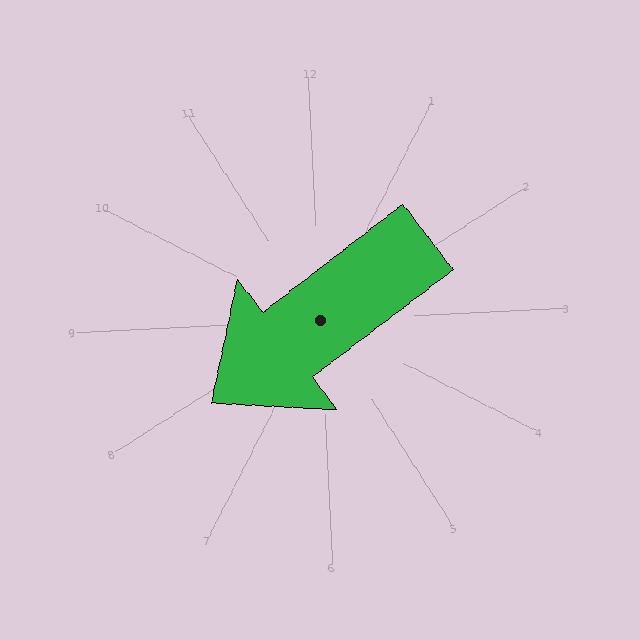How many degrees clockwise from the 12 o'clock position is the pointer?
Approximately 235 degrees.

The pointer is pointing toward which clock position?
Roughly 8 o'clock.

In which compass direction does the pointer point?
Southwest.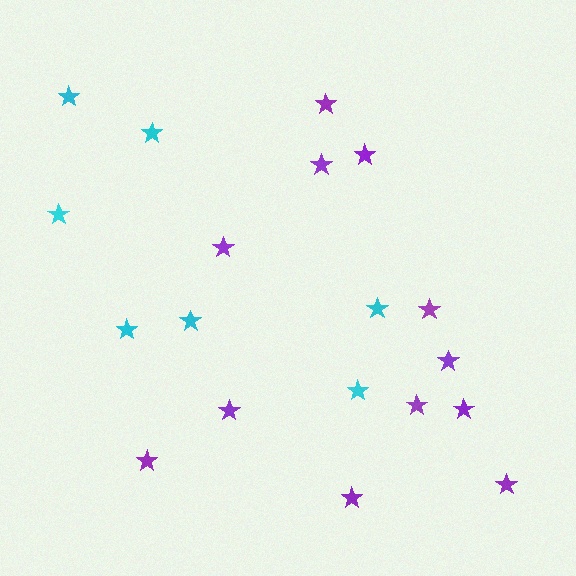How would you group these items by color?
There are 2 groups: one group of cyan stars (7) and one group of purple stars (12).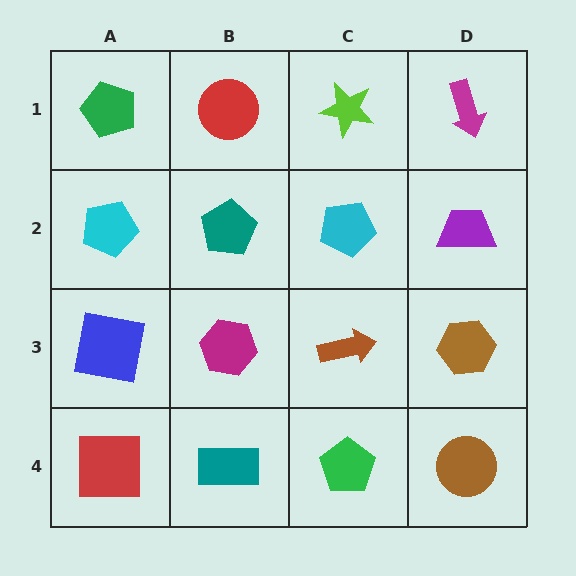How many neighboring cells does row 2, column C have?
4.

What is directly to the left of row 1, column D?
A lime star.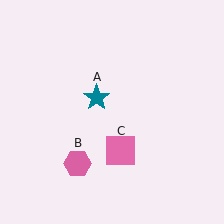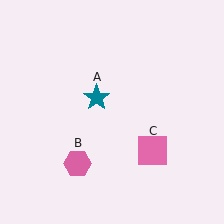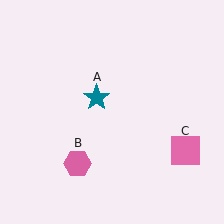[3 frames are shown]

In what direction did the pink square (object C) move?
The pink square (object C) moved right.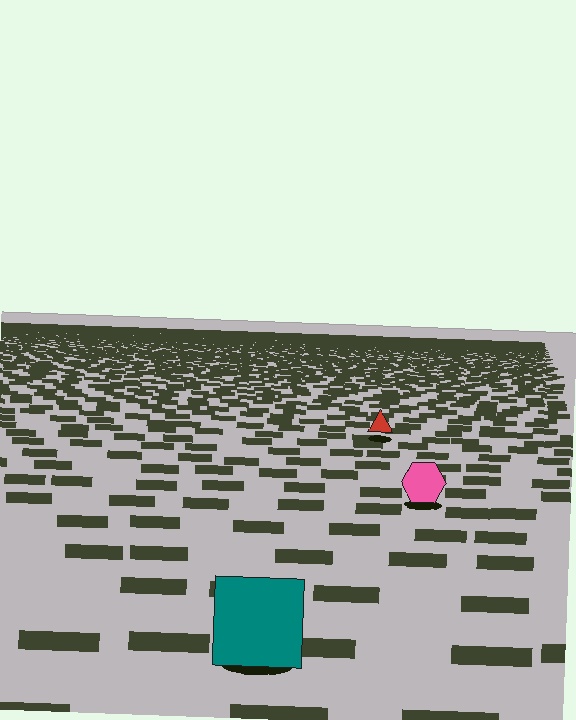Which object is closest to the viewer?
The teal square is closest. The texture marks near it are larger and more spread out.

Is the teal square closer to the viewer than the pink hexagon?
Yes. The teal square is closer — you can tell from the texture gradient: the ground texture is coarser near it.